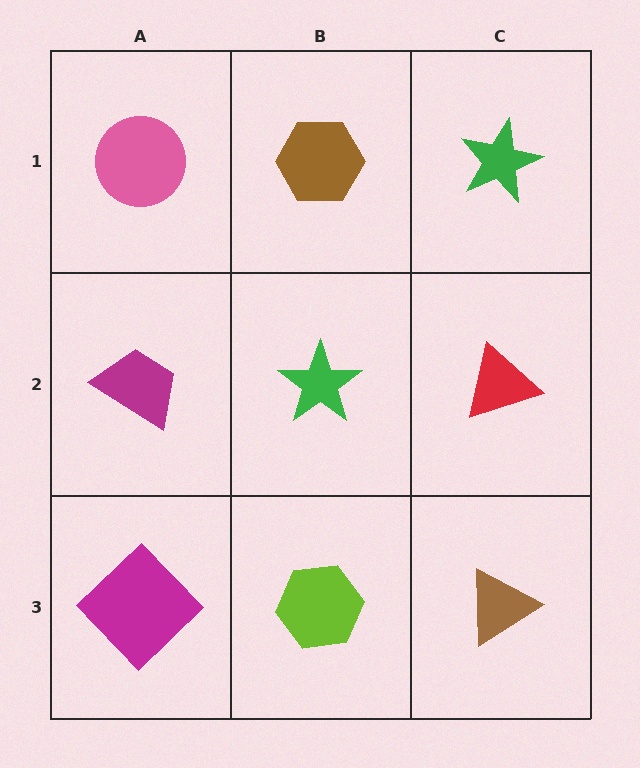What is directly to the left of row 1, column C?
A brown hexagon.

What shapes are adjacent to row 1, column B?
A green star (row 2, column B), a pink circle (row 1, column A), a green star (row 1, column C).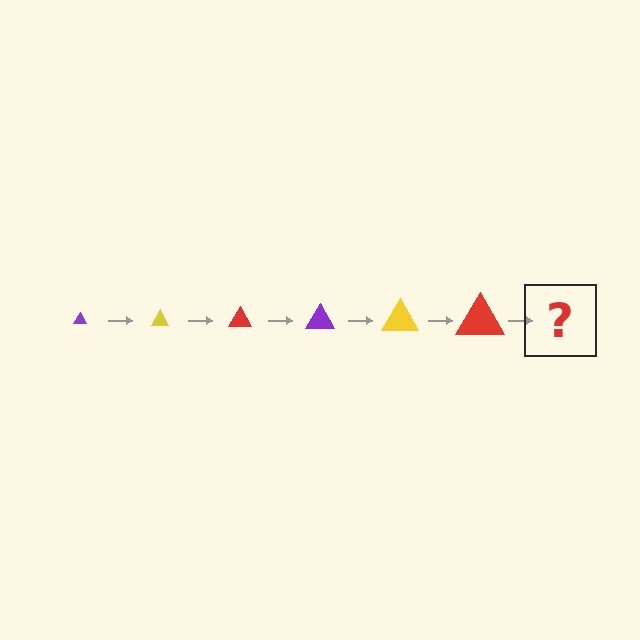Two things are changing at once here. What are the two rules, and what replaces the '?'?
The two rules are that the triangle grows larger each step and the color cycles through purple, yellow, and red. The '?' should be a purple triangle, larger than the previous one.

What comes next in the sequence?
The next element should be a purple triangle, larger than the previous one.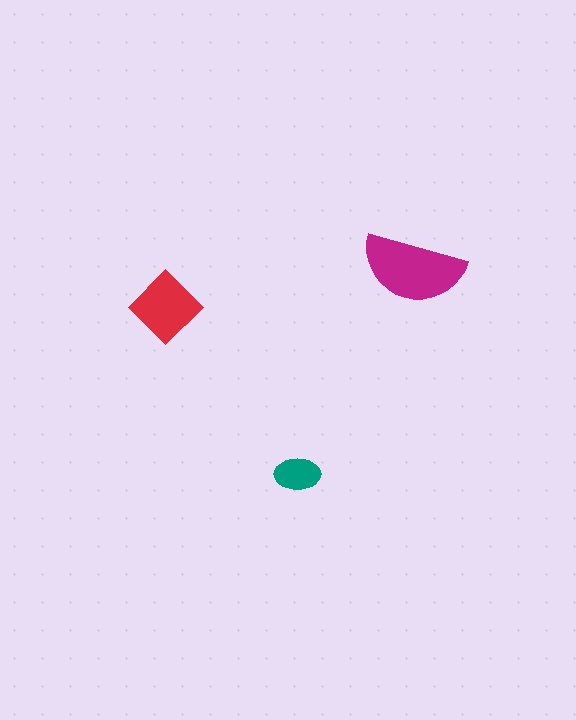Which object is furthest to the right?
The magenta semicircle is rightmost.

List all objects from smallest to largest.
The teal ellipse, the red diamond, the magenta semicircle.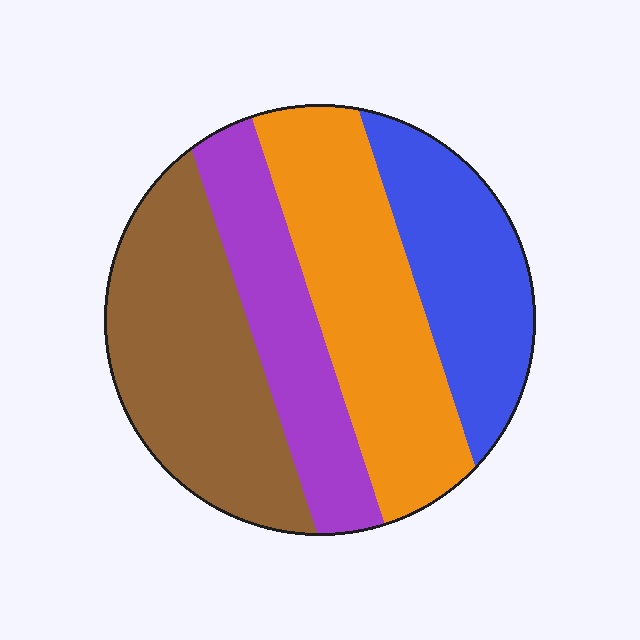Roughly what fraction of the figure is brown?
Brown covers about 30% of the figure.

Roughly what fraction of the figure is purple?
Purple takes up about one fifth (1/5) of the figure.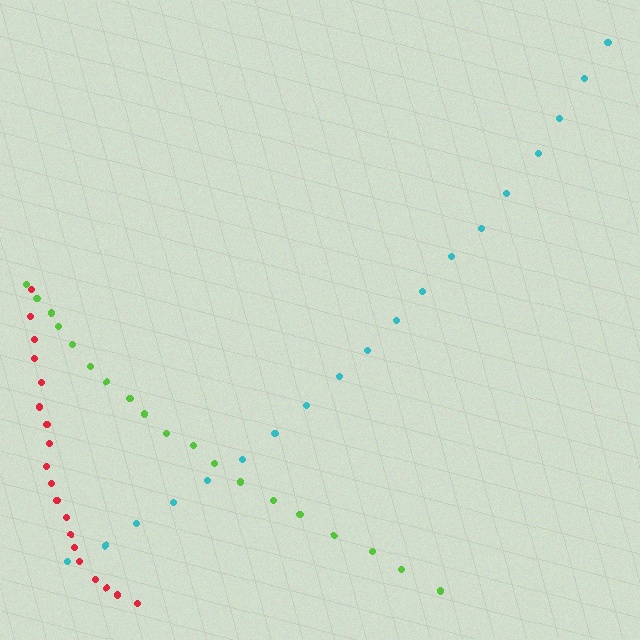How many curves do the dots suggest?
There are 3 distinct paths.